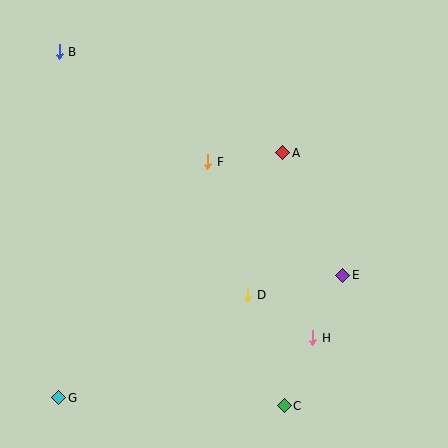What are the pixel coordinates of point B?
Point B is at (59, 52).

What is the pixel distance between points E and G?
The distance between E and G is 309 pixels.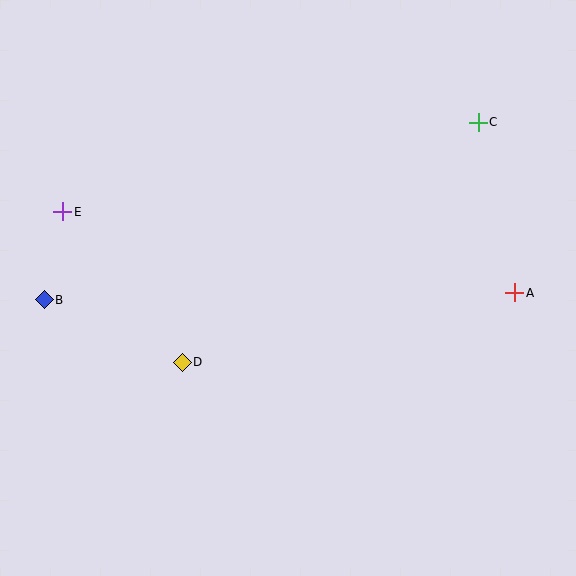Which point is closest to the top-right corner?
Point C is closest to the top-right corner.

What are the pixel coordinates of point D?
Point D is at (182, 362).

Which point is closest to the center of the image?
Point D at (182, 362) is closest to the center.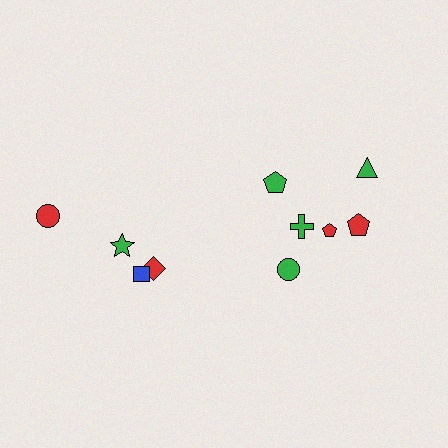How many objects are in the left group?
There are 4 objects.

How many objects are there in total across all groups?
There are 10 objects.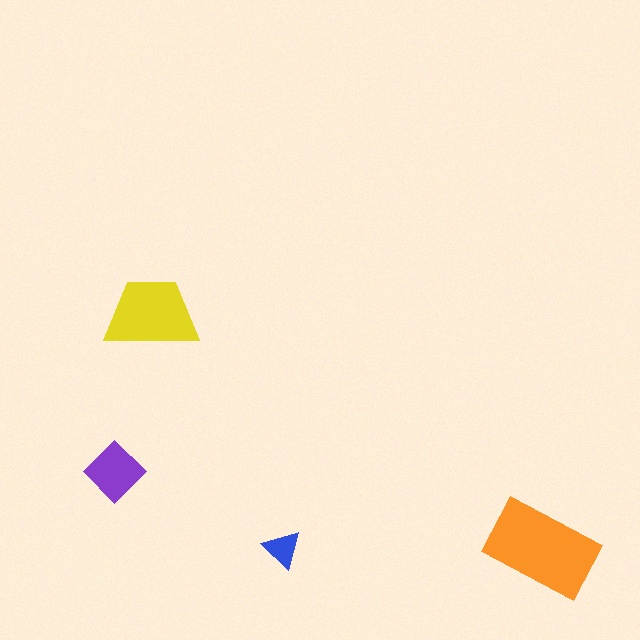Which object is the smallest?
The blue triangle.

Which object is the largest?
The orange rectangle.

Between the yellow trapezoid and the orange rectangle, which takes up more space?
The orange rectangle.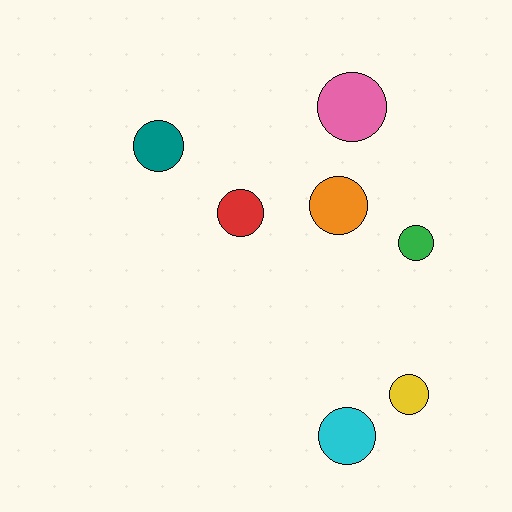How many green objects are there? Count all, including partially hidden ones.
There is 1 green object.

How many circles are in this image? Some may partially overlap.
There are 7 circles.